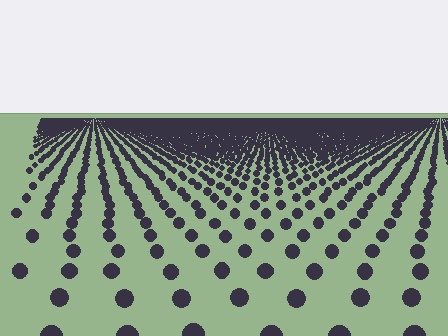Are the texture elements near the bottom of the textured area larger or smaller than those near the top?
Larger. Near the bottom, elements are closer to the viewer and appear at a bigger on-screen size.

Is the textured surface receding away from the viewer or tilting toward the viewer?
The surface is receding away from the viewer. Texture elements get smaller and denser toward the top.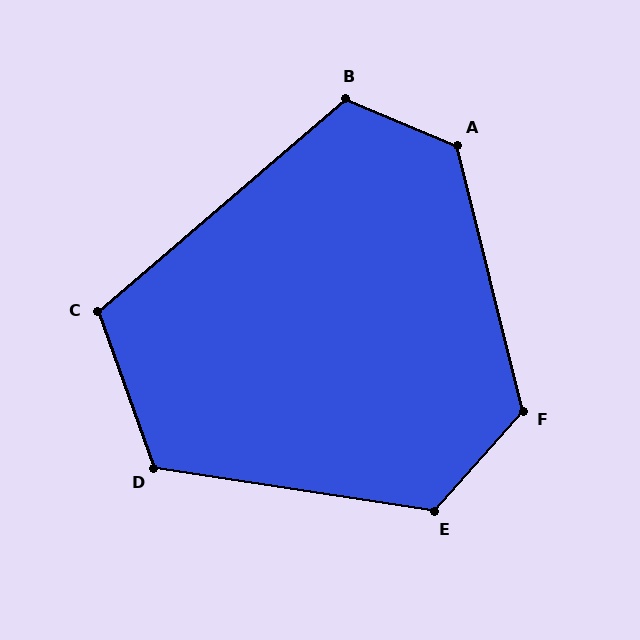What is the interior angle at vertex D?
Approximately 119 degrees (obtuse).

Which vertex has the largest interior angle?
A, at approximately 126 degrees.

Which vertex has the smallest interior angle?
C, at approximately 111 degrees.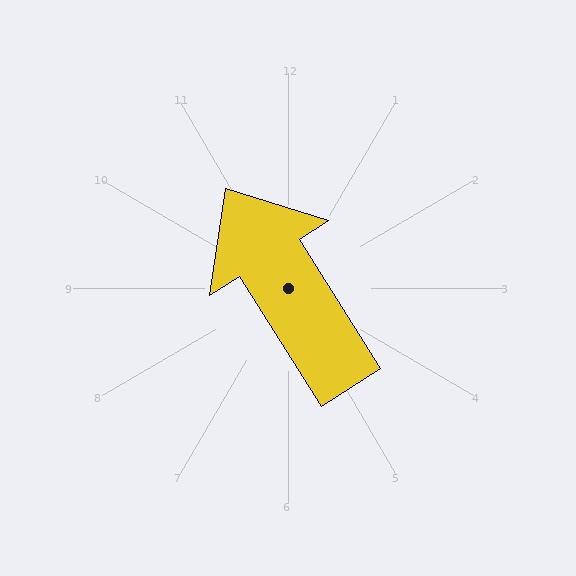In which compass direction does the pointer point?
Northwest.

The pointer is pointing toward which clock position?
Roughly 11 o'clock.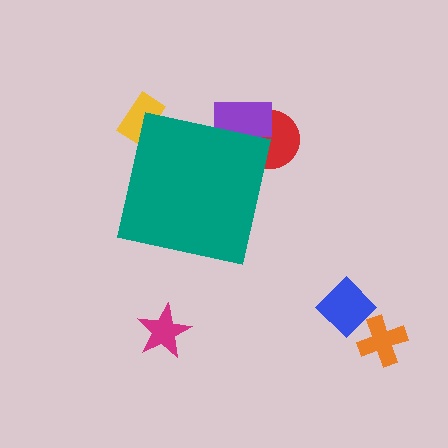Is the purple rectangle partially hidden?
Yes, the purple rectangle is partially hidden behind the teal square.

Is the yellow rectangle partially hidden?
Yes, the yellow rectangle is partially hidden behind the teal square.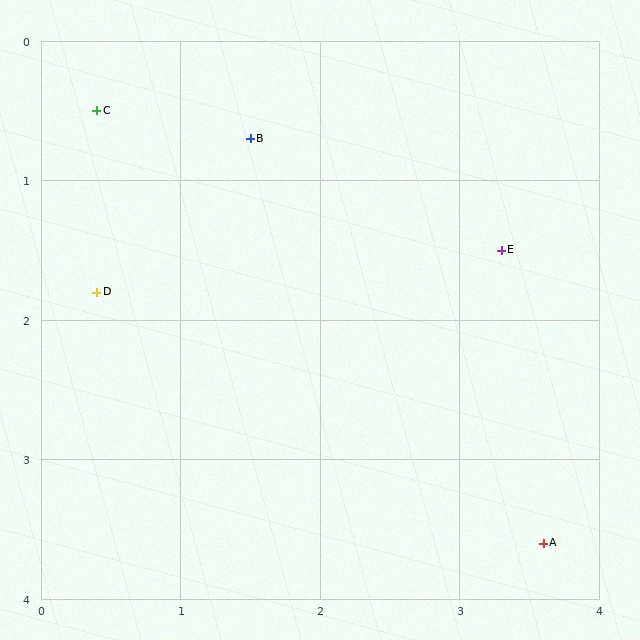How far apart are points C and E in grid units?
Points C and E are about 3.1 grid units apart.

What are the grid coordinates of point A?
Point A is at approximately (3.6, 3.6).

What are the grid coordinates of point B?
Point B is at approximately (1.5, 0.7).